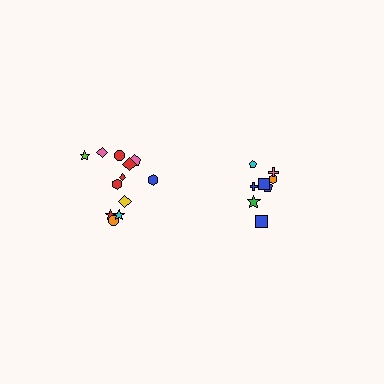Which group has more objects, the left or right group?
The left group.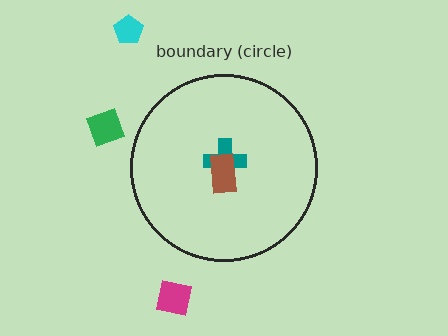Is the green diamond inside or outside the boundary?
Outside.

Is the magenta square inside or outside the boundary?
Outside.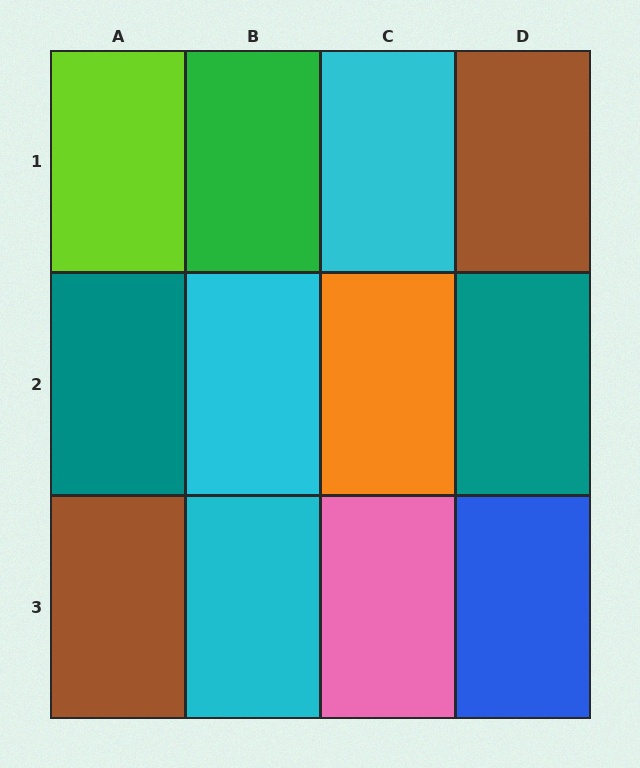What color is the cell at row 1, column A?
Lime.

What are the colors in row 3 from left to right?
Brown, cyan, pink, blue.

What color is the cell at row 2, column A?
Teal.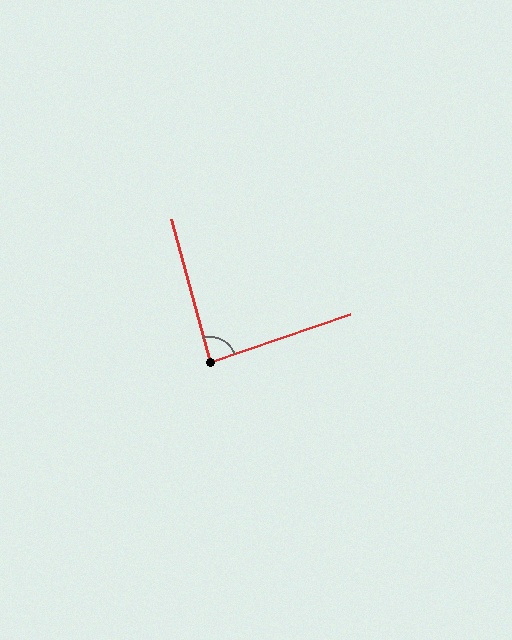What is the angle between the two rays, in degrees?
Approximately 86 degrees.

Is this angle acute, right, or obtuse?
It is approximately a right angle.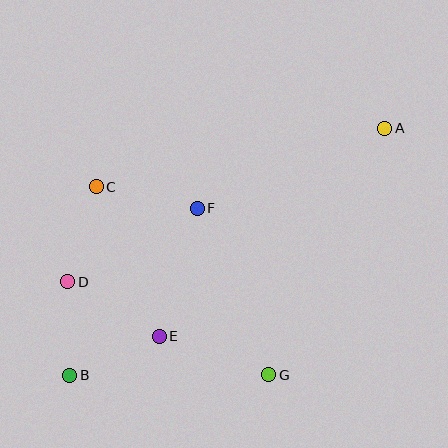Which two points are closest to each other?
Points B and D are closest to each other.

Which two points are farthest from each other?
Points A and B are farthest from each other.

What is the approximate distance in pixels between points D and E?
The distance between D and E is approximately 106 pixels.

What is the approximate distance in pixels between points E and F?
The distance between E and F is approximately 133 pixels.